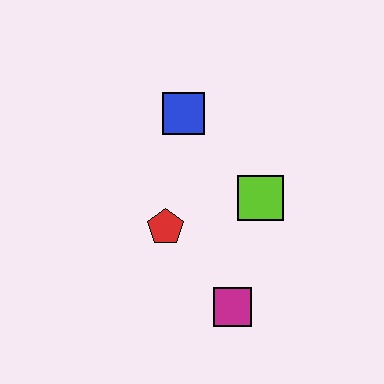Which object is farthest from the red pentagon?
The blue square is farthest from the red pentagon.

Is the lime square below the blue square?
Yes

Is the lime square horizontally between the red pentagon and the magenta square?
No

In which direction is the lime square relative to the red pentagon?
The lime square is to the right of the red pentagon.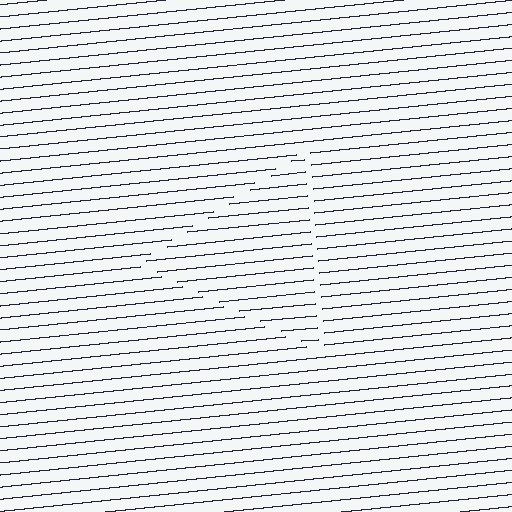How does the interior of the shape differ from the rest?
The interior of the shape contains the same grating, shifted by half a period — the contour is defined by the phase discontinuity where line-ends from the inner and outer gratings abut.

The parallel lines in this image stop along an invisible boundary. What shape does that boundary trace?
An illusory triangle. The interior of the shape contains the same grating, shifted by half a period — the contour is defined by the phase discontinuity where line-ends from the inner and outer gratings abut.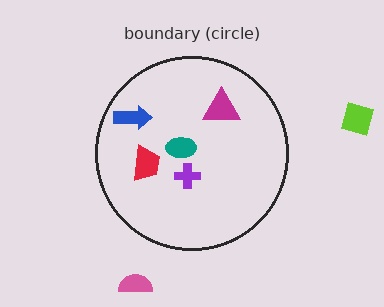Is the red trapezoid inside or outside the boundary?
Inside.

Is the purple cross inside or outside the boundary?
Inside.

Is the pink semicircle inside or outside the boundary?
Outside.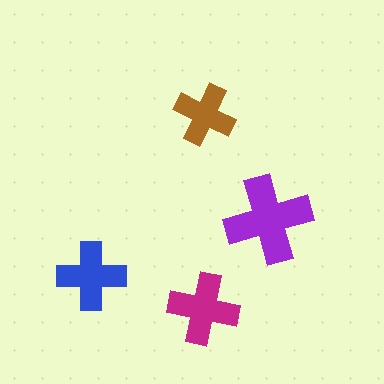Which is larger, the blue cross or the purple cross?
The purple one.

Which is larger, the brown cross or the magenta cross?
The magenta one.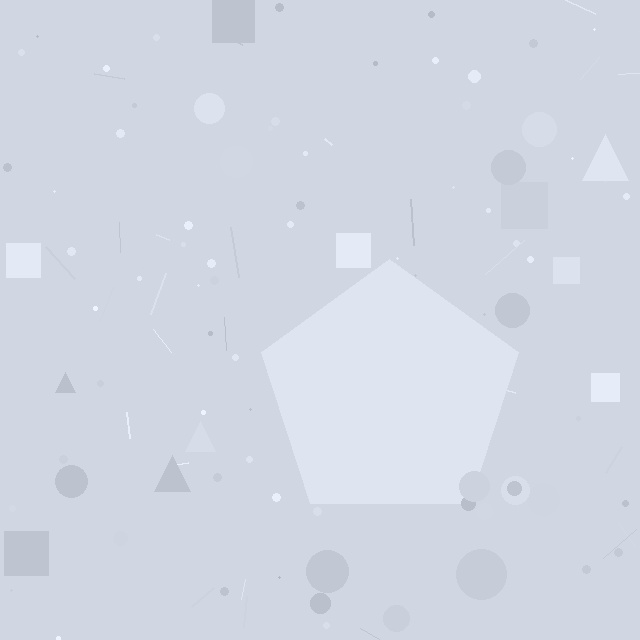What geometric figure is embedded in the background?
A pentagon is embedded in the background.